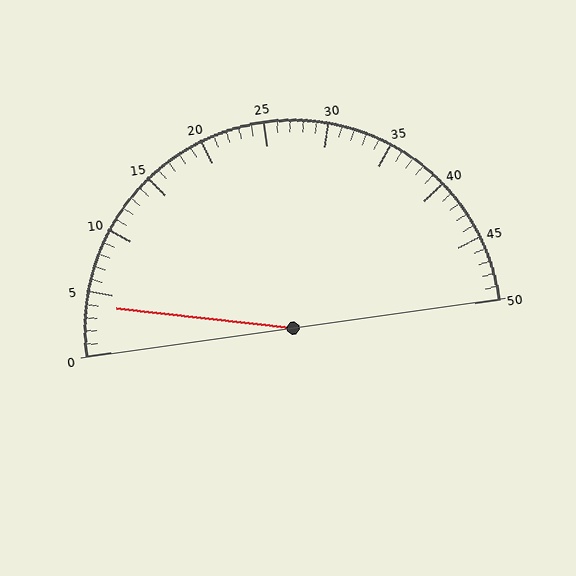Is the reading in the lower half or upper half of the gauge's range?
The reading is in the lower half of the range (0 to 50).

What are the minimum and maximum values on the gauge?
The gauge ranges from 0 to 50.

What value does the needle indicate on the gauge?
The needle indicates approximately 4.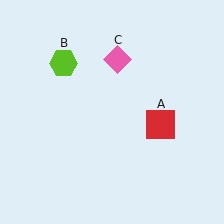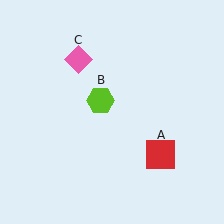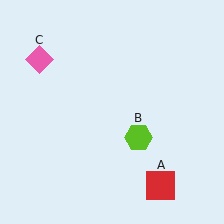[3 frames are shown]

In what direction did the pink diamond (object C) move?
The pink diamond (object C) moved left.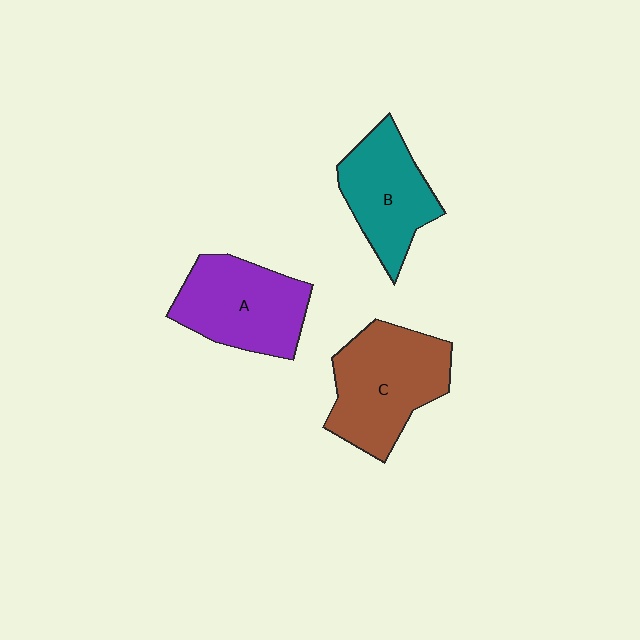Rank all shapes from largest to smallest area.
From largest to smallest: C (brown), A (purple), B (teal).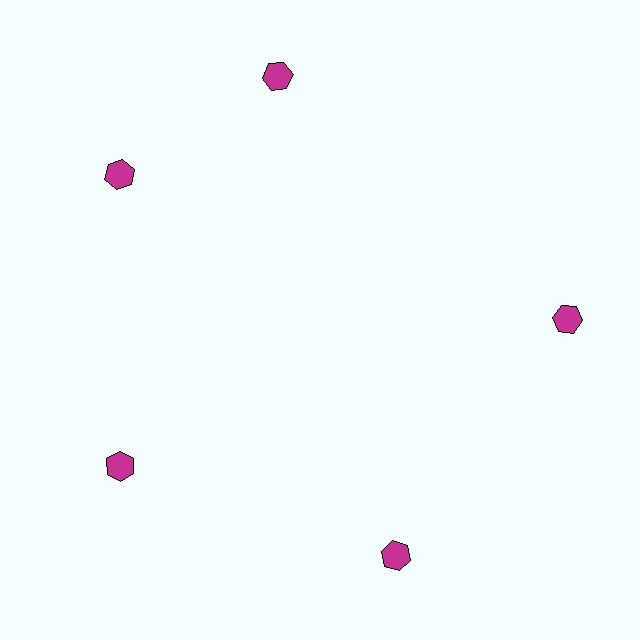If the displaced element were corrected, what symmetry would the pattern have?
It would have 5-fold rotational symmetry — the pattern would map onto itself every 72 degrees.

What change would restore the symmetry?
The symmetry would be restored by rotating it back into even spacing with its neighbors so that all 5 hexagons sit at equal angles and equal distance from the center.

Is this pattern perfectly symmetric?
No. The 5 magenta hexagons are arranged in a ring, but one element near the 1 o'clock position is rotated out of alignment along the ring, breaking the 5-fold rotational symmetry.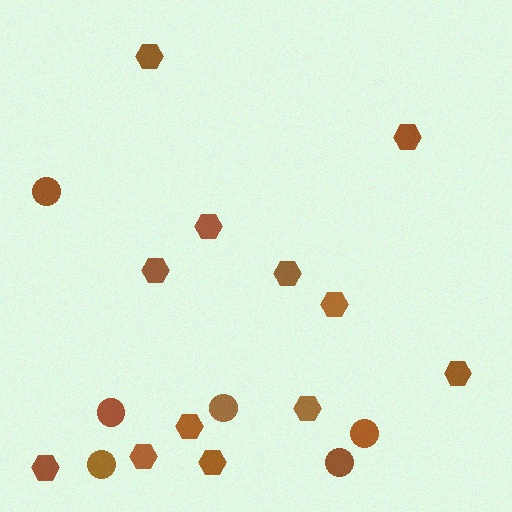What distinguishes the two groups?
There are 2 groups: one group of circles (6) and one group of hexagons (12).